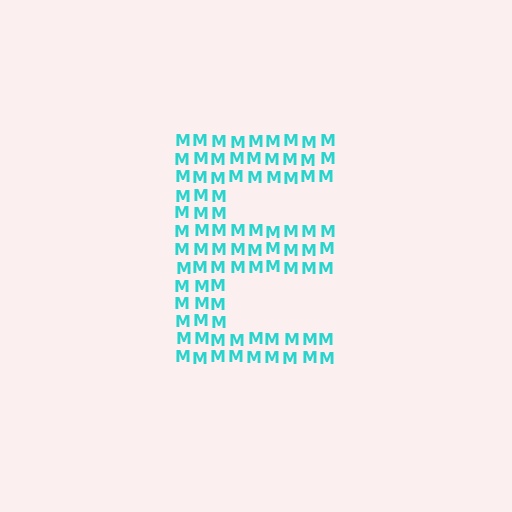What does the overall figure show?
The overall figure shows the letter E.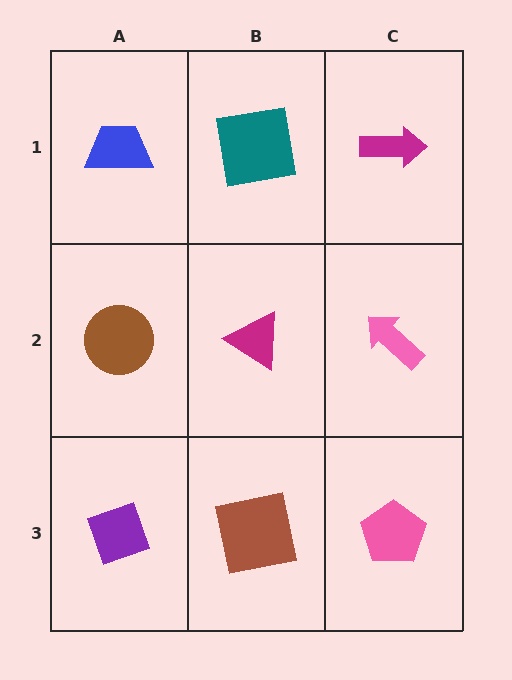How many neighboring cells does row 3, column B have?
3.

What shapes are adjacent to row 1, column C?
A pink arrow (row 2, column C), a teal square (row 1, column B).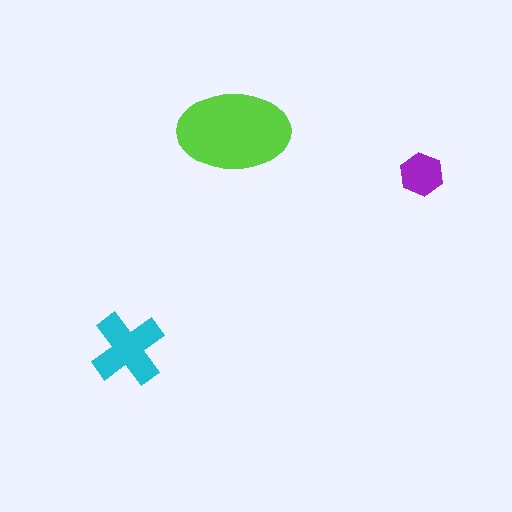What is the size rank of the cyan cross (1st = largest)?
2nd.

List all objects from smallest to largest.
The purple hexagon, the cyan cross, the lime ellipse.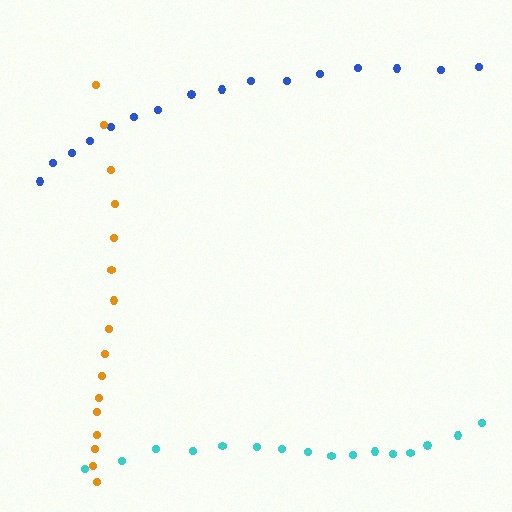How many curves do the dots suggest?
There are 3 distinct paths.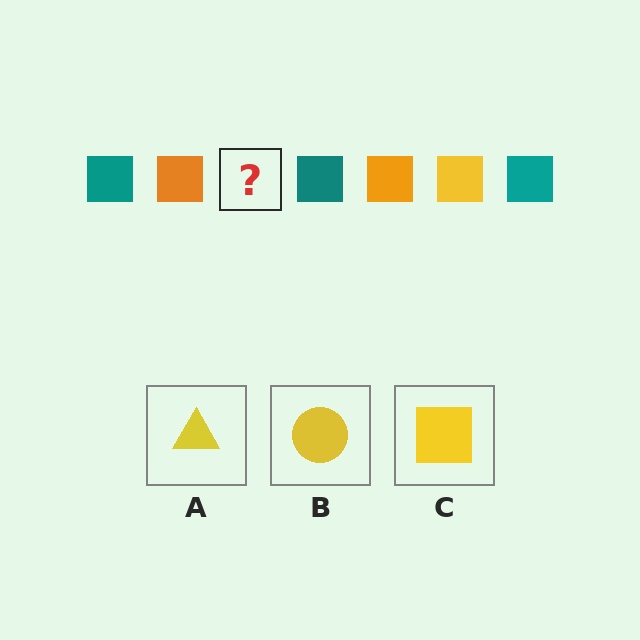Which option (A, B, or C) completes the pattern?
C.